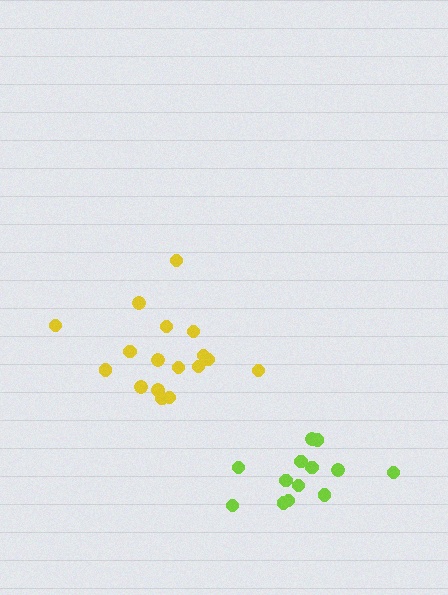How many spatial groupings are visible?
There are 2 spatial groupings.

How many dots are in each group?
Group 1: 13 dots, Group 2: 17 dots (30 total).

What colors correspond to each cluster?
The clusters are colored: lime, yellow.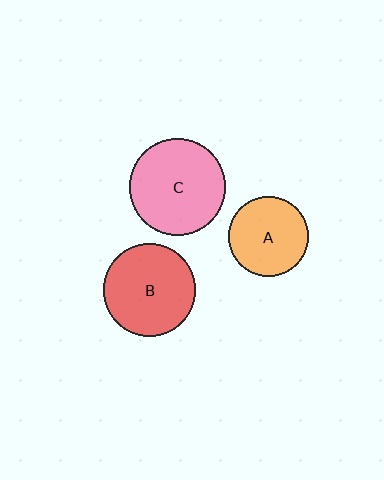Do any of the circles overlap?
No, none of the circles overlap.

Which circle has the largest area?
Circle C (pink).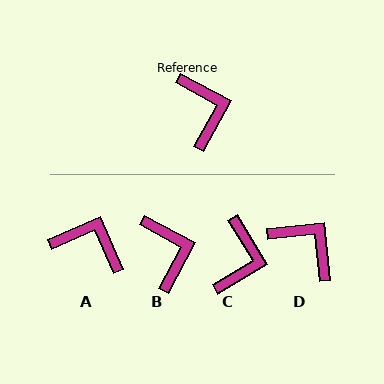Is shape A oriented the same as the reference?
No, it is off by about 52 degrees.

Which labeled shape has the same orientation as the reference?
B.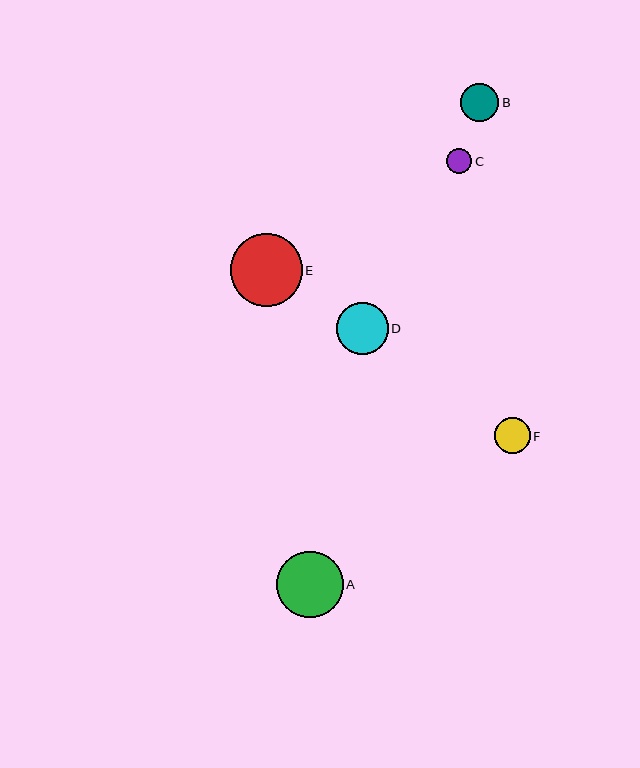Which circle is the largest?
Circle E is the largest with a size of approximately 72 pixels.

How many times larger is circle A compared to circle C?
Circle A is approximately 2.6 times the size of circle C.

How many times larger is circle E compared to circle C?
Circle E is approximately 2.9 times the size of circle C.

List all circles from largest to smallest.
From largest to smallest: E, A, D, B, F, C.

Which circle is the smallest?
Circle C is the smallest with a size of approximately 25 pixels.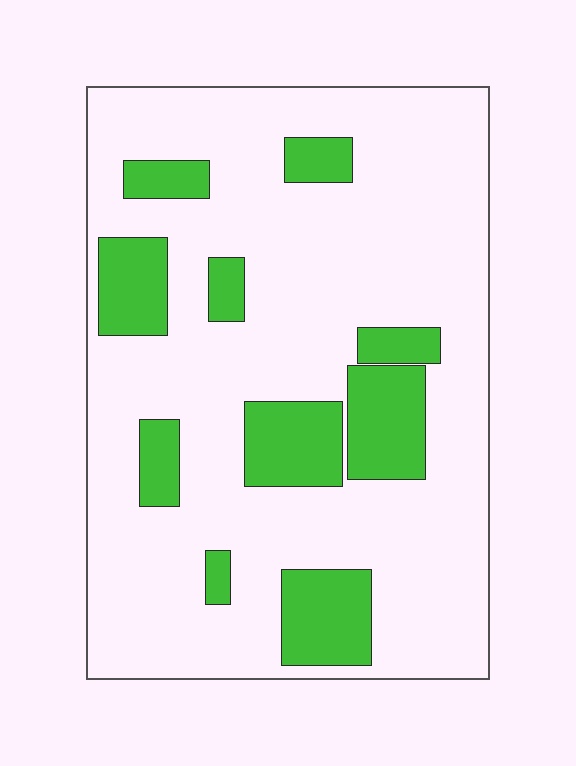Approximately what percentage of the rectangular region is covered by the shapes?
Approximately 20%.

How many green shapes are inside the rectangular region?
10.